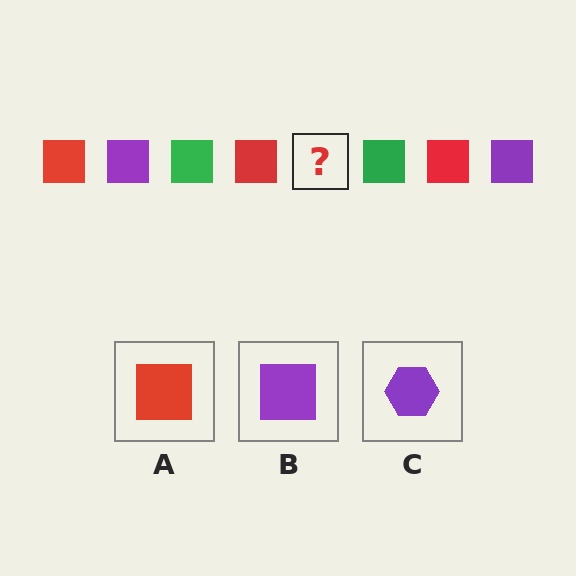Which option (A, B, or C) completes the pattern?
B.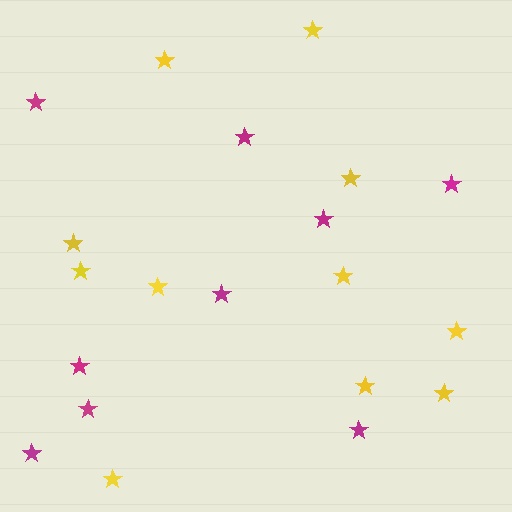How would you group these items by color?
There are 2 groups: one group of magenta stars (9) and one group of yellow stars (11).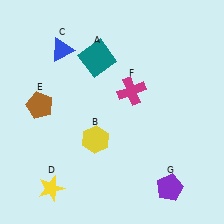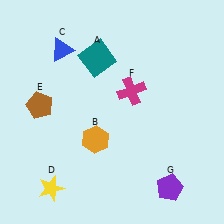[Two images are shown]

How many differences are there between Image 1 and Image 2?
There is 1 difference between the two images.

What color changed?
The hexagon (B) changed from yellow in Image 1 to orange in Image 2.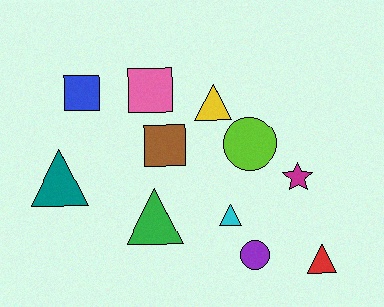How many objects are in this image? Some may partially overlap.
There are 11 objects.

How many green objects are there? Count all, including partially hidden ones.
There is 1 green object.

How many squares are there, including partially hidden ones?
There are 3 squares.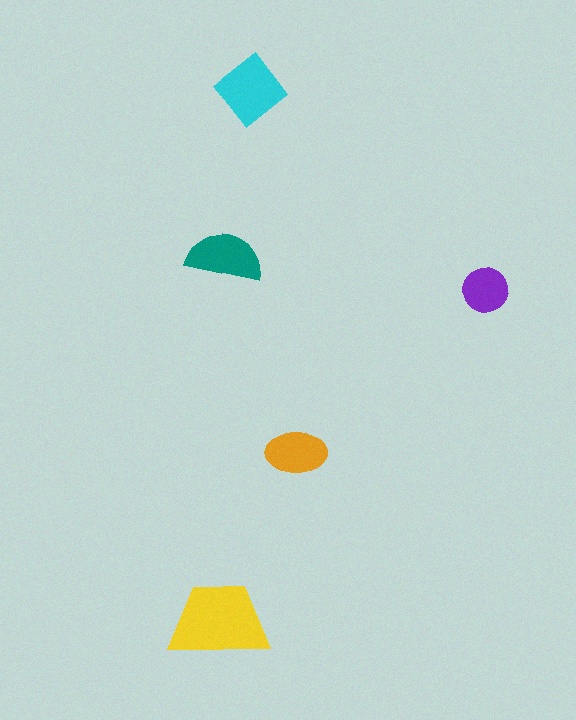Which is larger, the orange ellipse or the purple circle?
The orange ellipse.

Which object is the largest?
The yellow trapezoid.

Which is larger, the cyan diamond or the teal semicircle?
The cyan diamond.